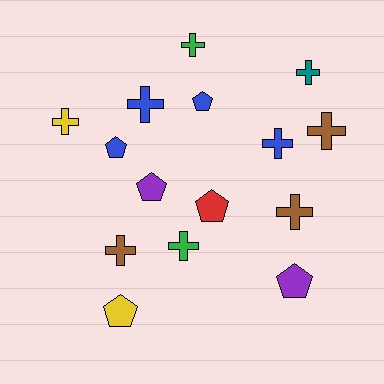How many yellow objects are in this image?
There are 2 yellow objects.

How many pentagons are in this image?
There are 6 pentagons.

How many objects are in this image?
There are 15 objects.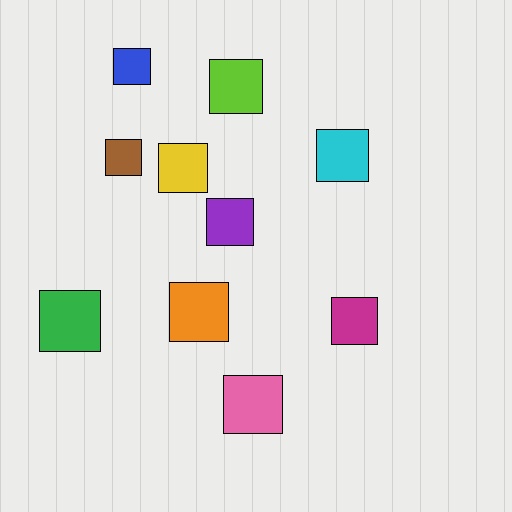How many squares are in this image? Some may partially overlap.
There are 10 squares.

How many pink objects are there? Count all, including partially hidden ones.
There is 1 pink object.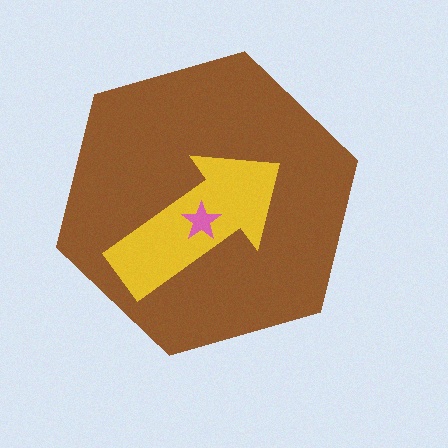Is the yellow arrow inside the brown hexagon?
Yes.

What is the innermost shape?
The pink star.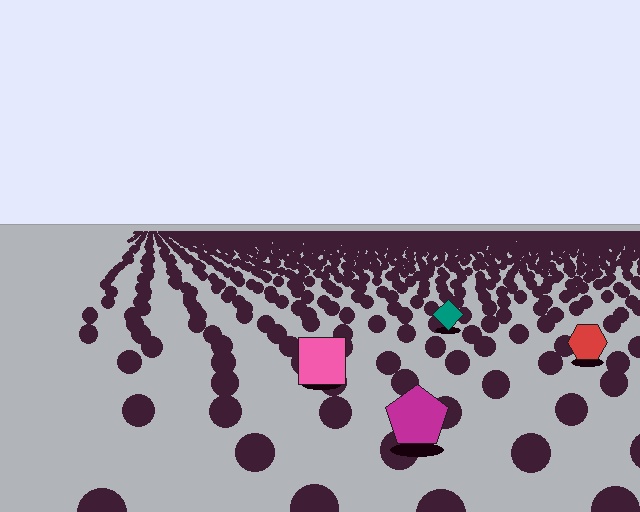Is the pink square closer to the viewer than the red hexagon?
Yes. The pink square is closer — you can tell from the texture gradient: the ground texture is coarser near it.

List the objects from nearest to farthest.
From nearest to farthest: the magenta pentagon, the pink square, the red hexagon, the teal diamond.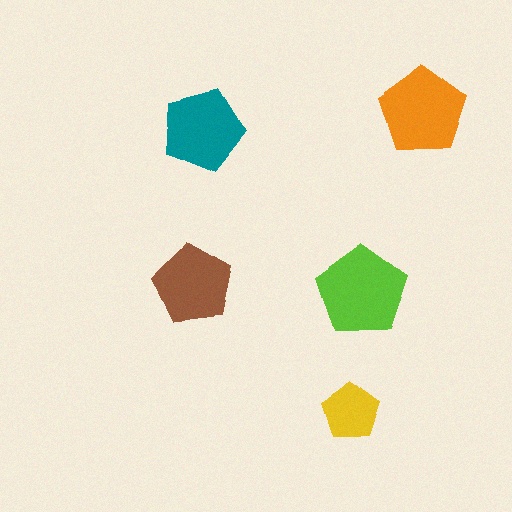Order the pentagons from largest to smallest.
the lime one, the orange one, the teal one, the brown one, the yellow one.